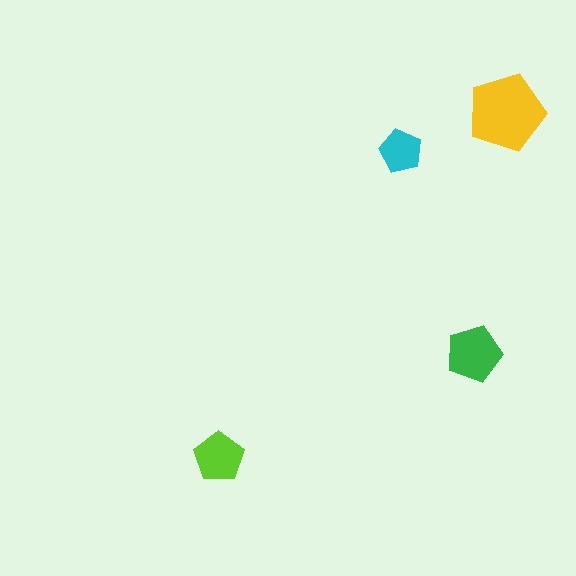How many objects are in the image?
There are 4 objects in the image.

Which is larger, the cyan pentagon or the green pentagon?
The green one.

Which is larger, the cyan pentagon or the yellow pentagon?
The yellow one.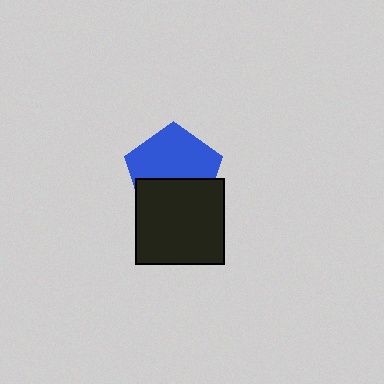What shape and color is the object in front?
The object in front is a black rectangle.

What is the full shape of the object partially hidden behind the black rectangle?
The partially hidden object is a blue pentagon.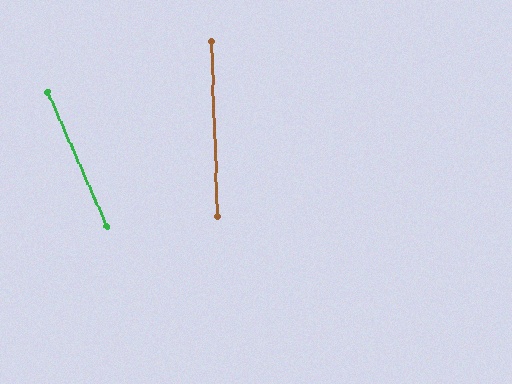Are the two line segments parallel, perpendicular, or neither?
Neither parallel nor perpendicular — they differ by about 22°.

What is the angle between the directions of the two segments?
Approximately 22 degrees.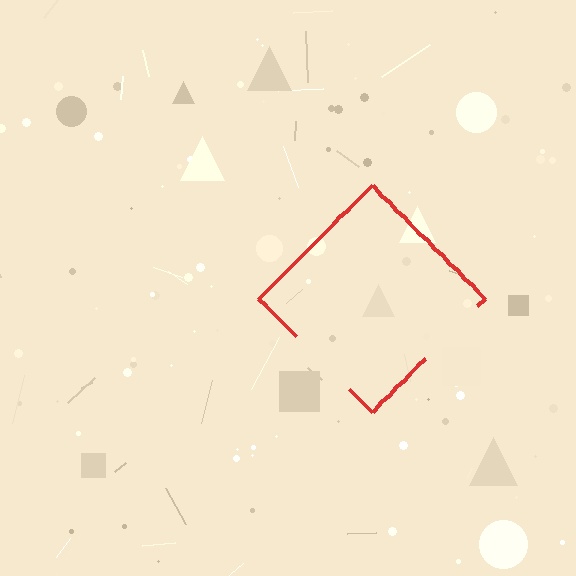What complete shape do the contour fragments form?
The contour fragments form a diamond.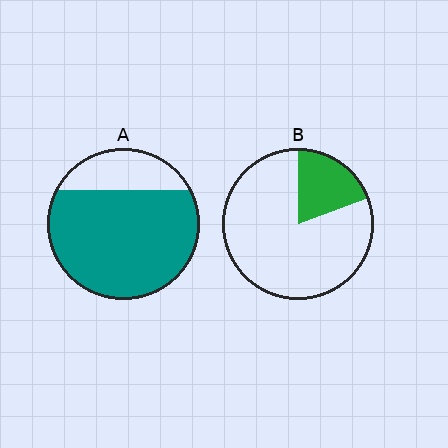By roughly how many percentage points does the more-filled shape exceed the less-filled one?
By roughly 60 percentage points (A over B).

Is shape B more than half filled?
No.